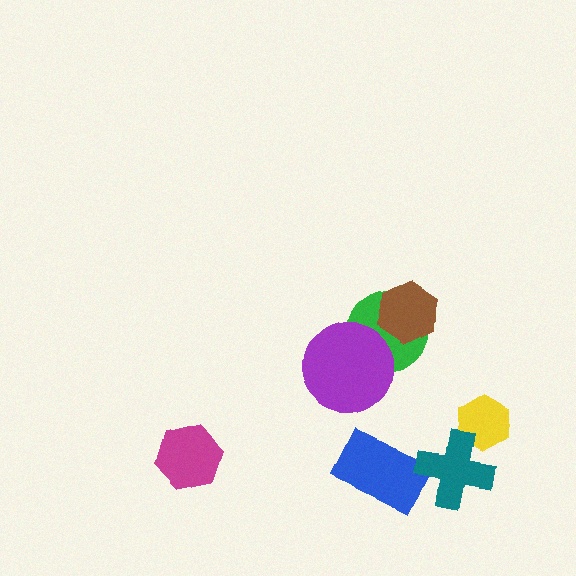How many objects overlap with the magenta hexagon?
0 objects overlap with the magenta hexagon.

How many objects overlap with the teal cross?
2 objects overlap with the teal cross.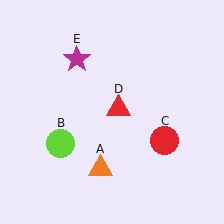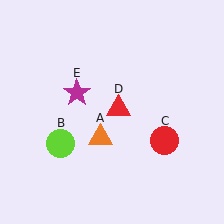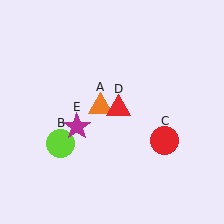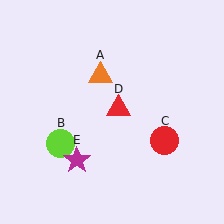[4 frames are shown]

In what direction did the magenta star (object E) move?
The magenta star (object E) moved down.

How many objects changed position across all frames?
2 objects changed position: orange triangle (object A), magenta star (object E).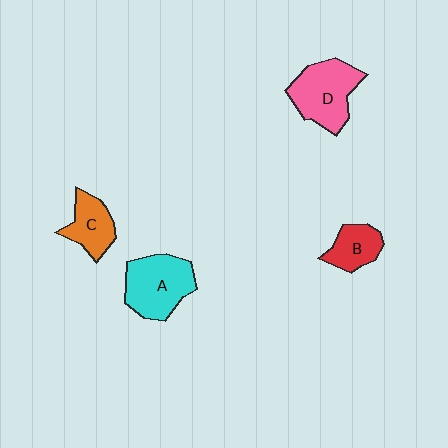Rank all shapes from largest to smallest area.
From largest to smallest: D (pink), A (cyan), C (orange), B (red).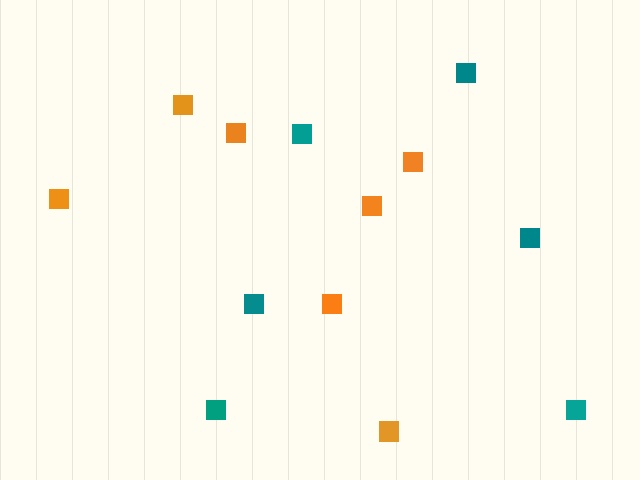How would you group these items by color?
There are 2 groups: one group of orange squares (7) and one group of teal squares (6).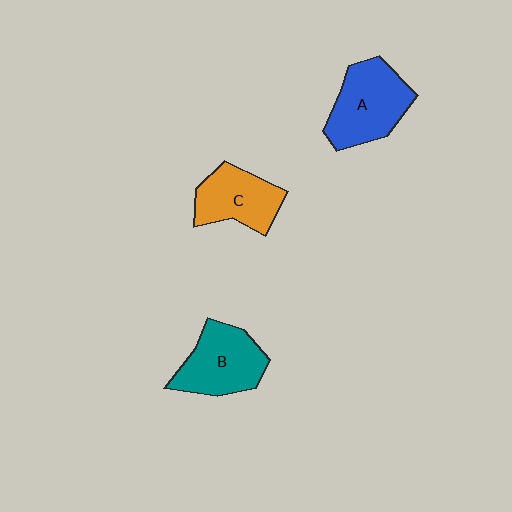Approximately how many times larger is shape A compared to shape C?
Approximately 1.2 times.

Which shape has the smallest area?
Shape C (orange).